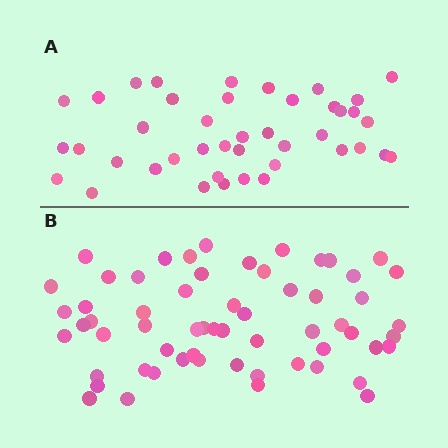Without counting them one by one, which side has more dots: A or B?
Region B (the bottom region) has more dots.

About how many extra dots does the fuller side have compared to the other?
Region B has approximately 20 more dots than region A.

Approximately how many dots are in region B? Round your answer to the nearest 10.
About 60 dots.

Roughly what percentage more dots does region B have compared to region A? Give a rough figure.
About 45% more.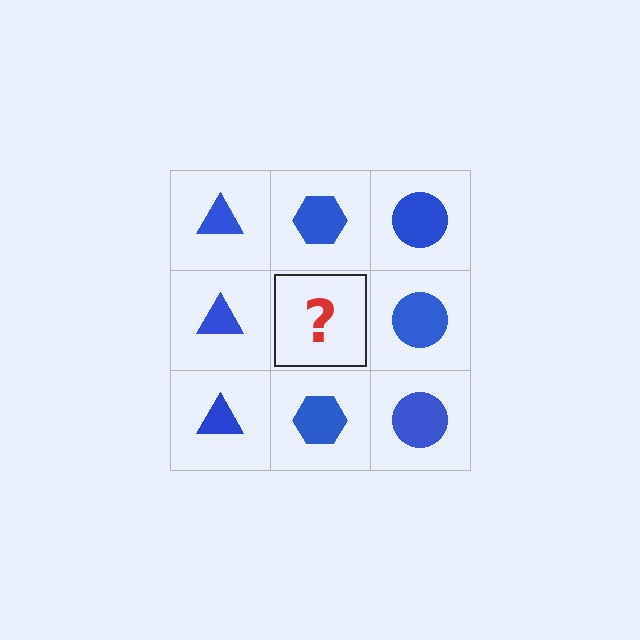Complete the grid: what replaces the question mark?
The question mark should be replaced with a blue hexagon.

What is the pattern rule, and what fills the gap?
The rule is that each column has a consistent shape. The gap should be filled with a blue hexagon.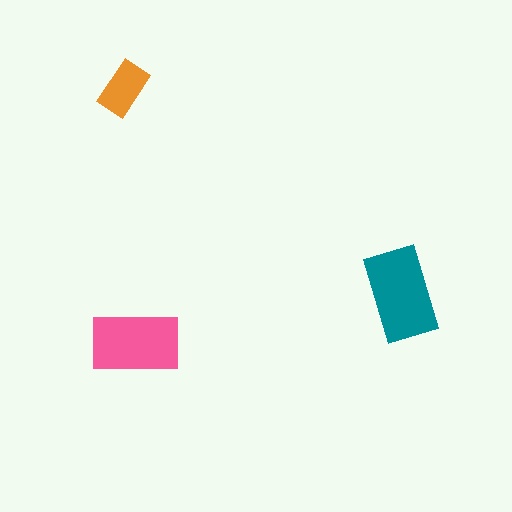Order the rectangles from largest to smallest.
the teal one, the pink one, the orange one.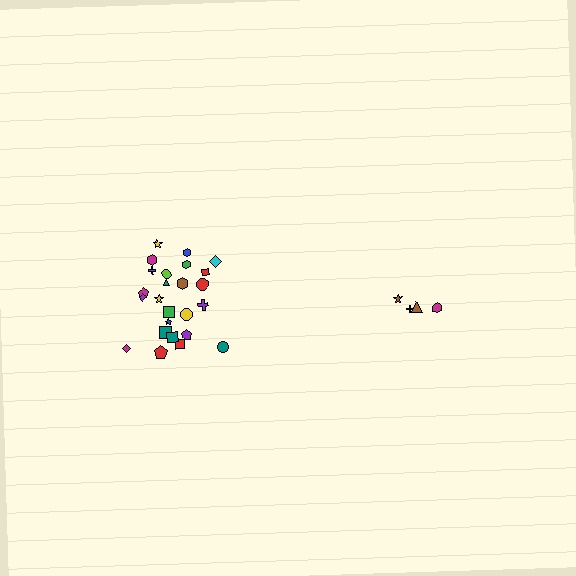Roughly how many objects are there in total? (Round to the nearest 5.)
Roughly 30 objects in total.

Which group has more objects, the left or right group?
The left group.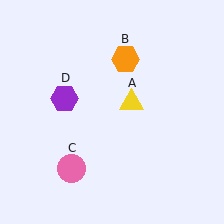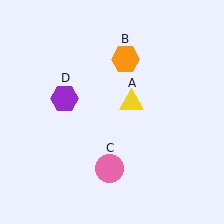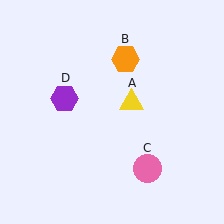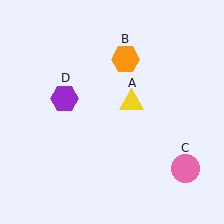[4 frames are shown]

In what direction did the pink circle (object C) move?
The pink circle (object C) moved right.